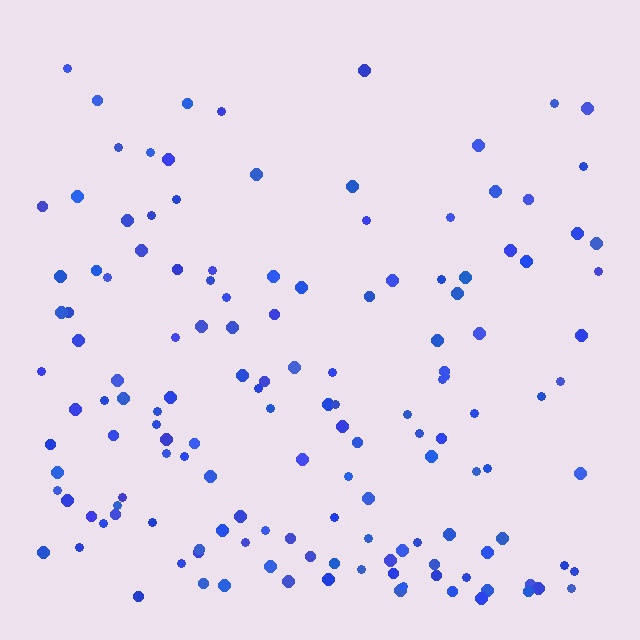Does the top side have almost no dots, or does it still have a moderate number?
Still a moderate number, just noticeably fewer than the bottom.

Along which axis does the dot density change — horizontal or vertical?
Vertical.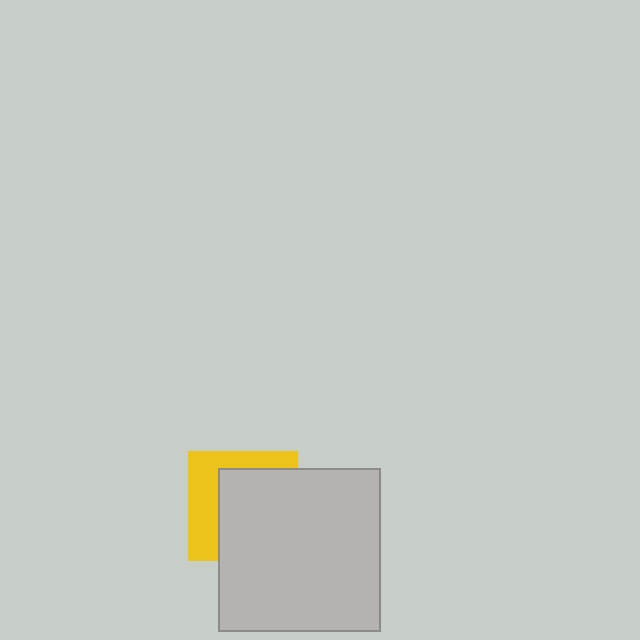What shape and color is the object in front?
The object in front is a light gray square.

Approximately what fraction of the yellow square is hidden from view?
Roughly 62% of the yellow square is hidden behind the light gray square.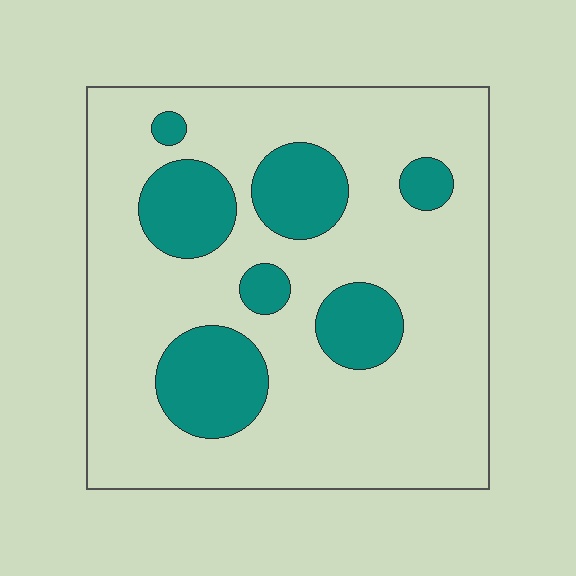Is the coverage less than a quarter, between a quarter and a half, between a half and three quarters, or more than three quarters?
Less than a quarter.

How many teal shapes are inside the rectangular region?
7.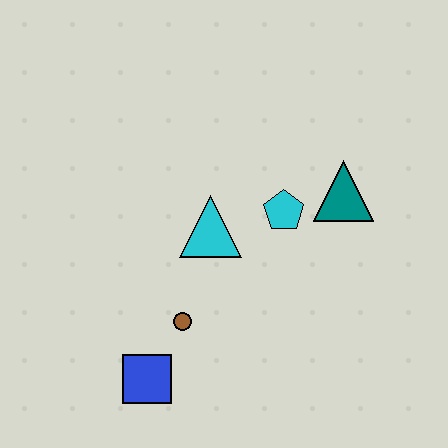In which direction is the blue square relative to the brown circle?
The blue square is below the brown circle.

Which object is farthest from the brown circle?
The teal triangle is farthest from the brown circle.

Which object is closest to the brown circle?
The blue square is closest to the brown circle.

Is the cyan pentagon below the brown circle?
No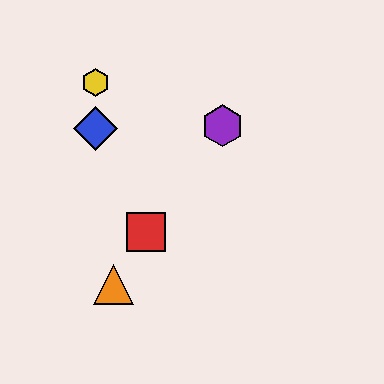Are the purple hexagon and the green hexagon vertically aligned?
Yes, both are at x≈222.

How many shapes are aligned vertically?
2 shapes (the green hexagon, the purple hexagon) are aligned vertically.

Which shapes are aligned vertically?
The green hexagon, the purple hexagon are aligned vertically.